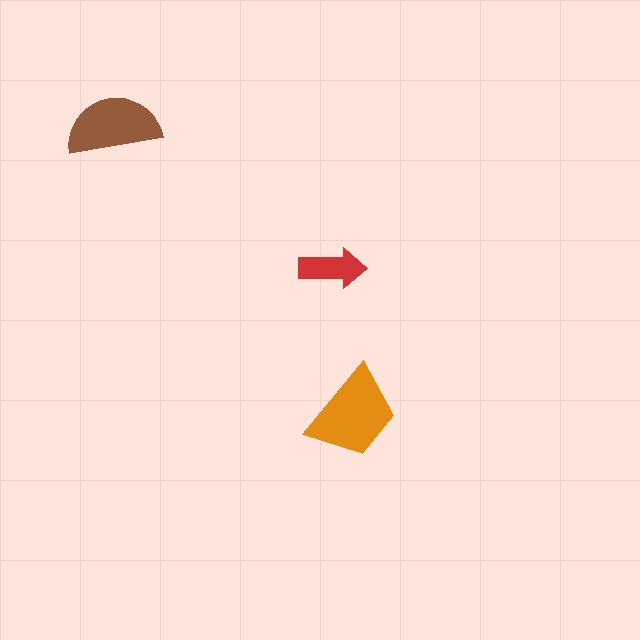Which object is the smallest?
The red arrow.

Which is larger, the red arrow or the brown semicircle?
The brown semicircle.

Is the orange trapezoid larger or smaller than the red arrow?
Larger.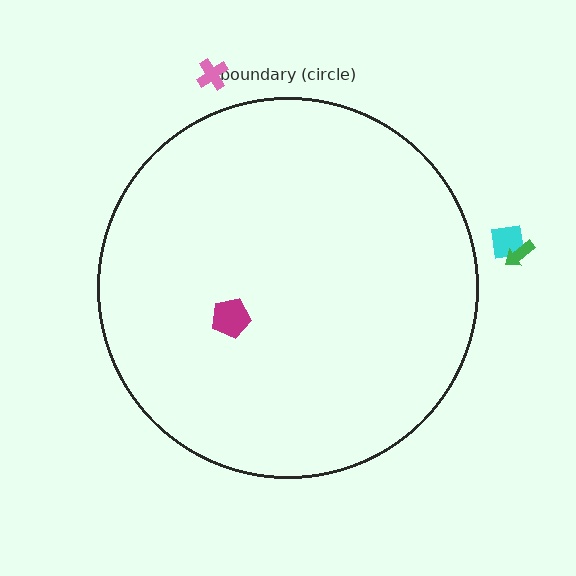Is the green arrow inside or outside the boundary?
Outside.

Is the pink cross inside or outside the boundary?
Outside.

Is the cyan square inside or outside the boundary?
Outside.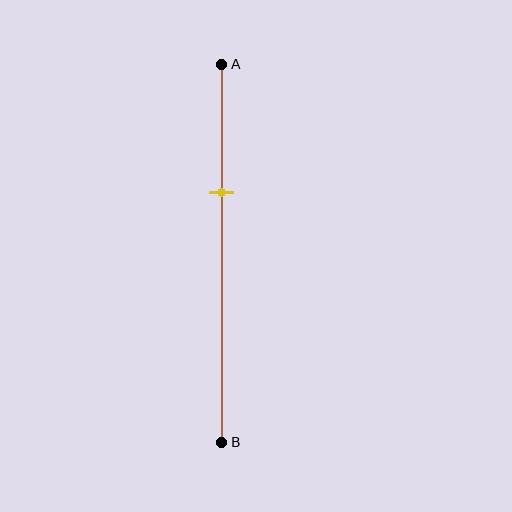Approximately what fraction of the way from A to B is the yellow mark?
The yellow mark is approximately 35% of the way from A to B.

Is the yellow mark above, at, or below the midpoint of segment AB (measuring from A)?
The yellow mark is above the midpoint of segment AB.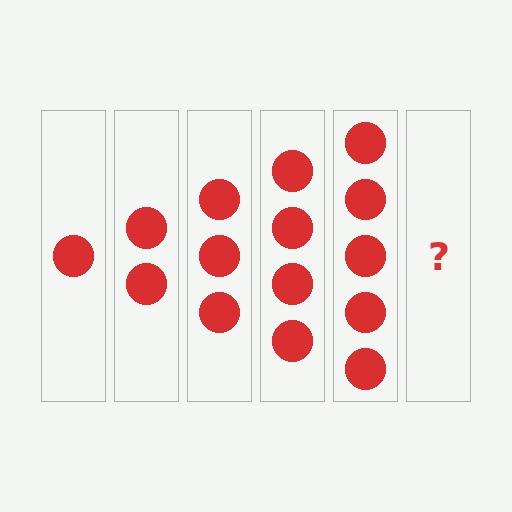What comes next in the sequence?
The next element should be 6 circles.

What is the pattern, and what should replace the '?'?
The pattern is that each step adds one more circle. The '?' should be 6 circles.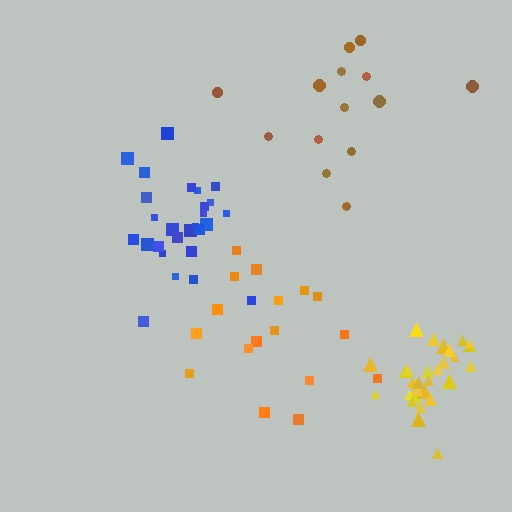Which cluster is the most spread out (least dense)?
Brown.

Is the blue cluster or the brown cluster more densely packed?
Blue.